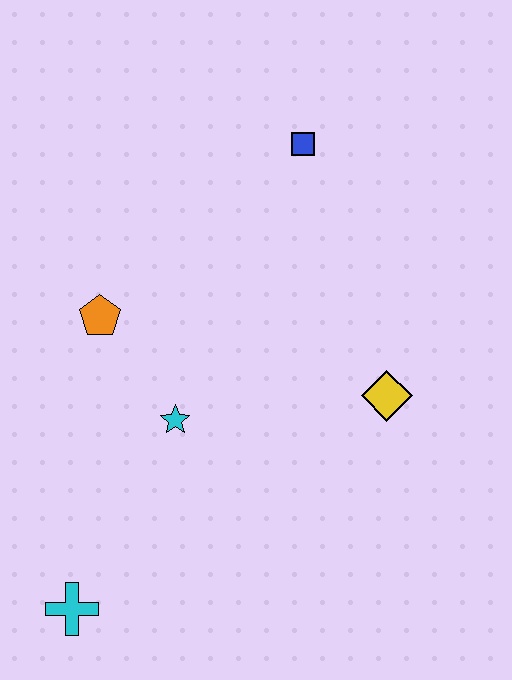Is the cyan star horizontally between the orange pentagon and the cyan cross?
No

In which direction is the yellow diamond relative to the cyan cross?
The yellow diamond is to the right of the cyan cross.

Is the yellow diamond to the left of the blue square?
No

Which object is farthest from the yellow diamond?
The cyan cross is farthest from the yellow diamond.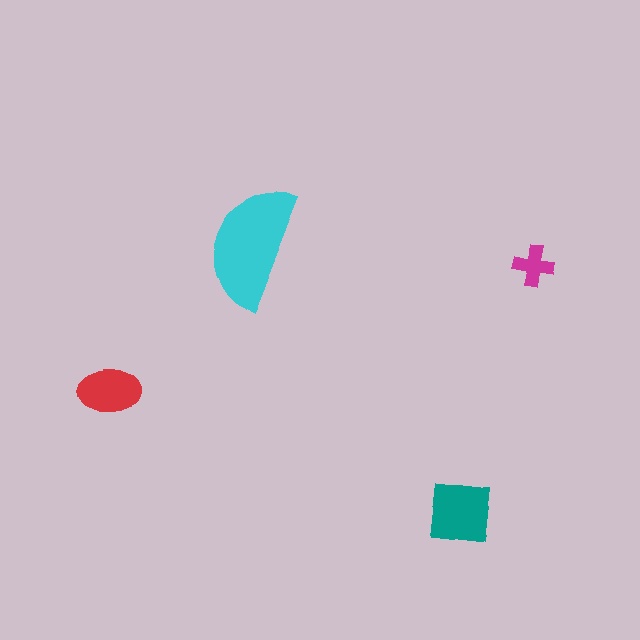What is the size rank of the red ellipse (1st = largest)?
3rd.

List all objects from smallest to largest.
The magenta cross, the red ellipse, the teal square, the cyan semicircle.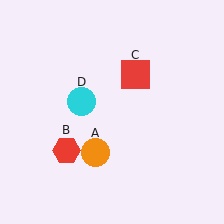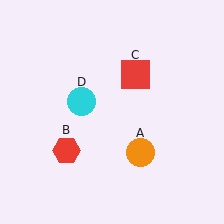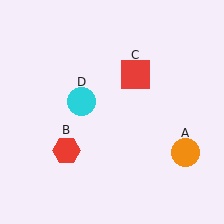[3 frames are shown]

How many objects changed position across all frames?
1 object changed position: orange circle (object A).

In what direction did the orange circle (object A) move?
The orange circle (object A) moved right.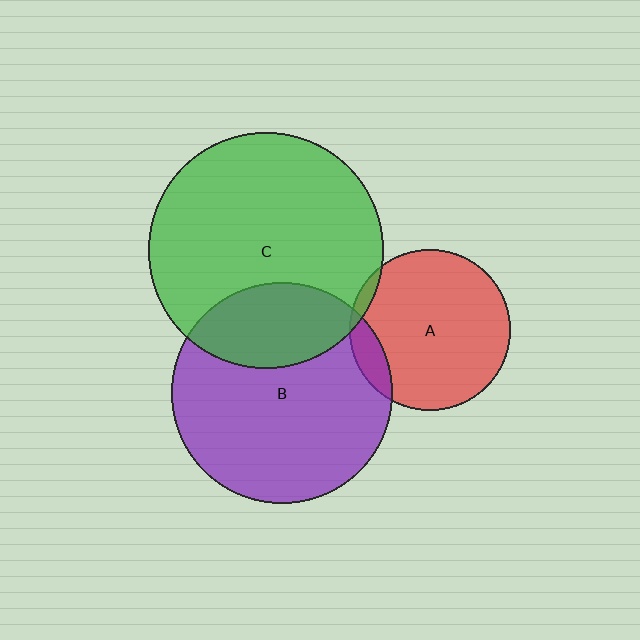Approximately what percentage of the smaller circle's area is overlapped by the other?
Approximately 10%.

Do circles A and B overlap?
Yes.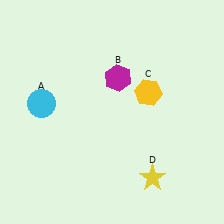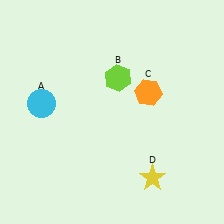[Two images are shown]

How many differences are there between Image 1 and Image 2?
There are 2 differences between the two images.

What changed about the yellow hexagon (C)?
In Image 1, C is yellow. In Image 2, it changed to orange.